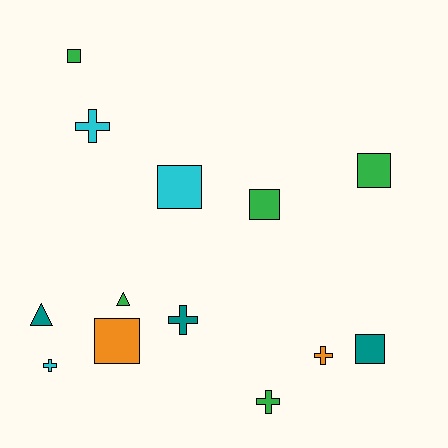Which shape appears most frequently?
Square, with 6 objects.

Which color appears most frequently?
Green, with 5 objects.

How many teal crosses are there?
There is 1 teal cross.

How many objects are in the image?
There are 13 objects.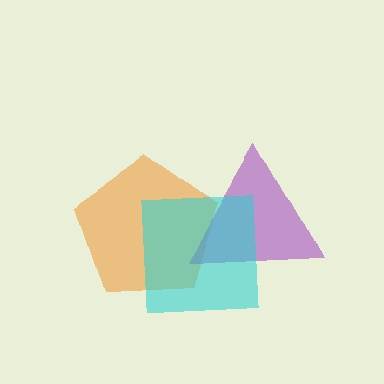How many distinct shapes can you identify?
There are 3 distinct shapes: an orange pentagon, a purple triangle, a cyan square.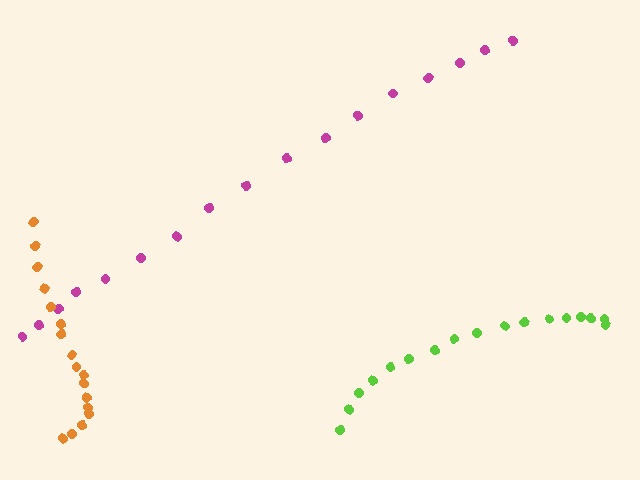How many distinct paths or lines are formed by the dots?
There are 3 distinct paths.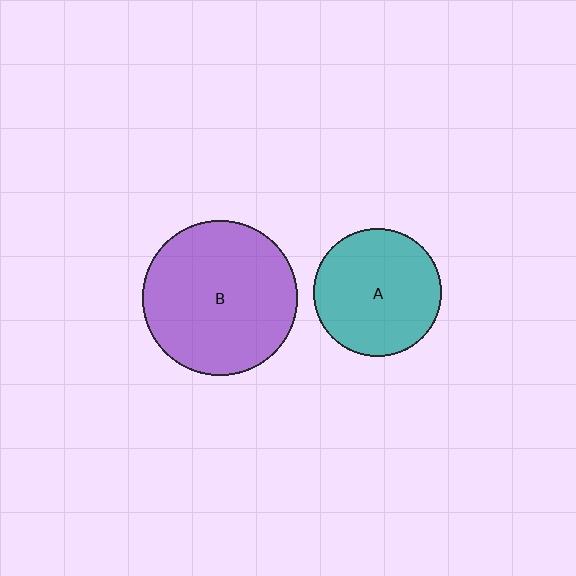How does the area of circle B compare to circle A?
Approximately 1.5 times.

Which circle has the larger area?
Circle B (purple).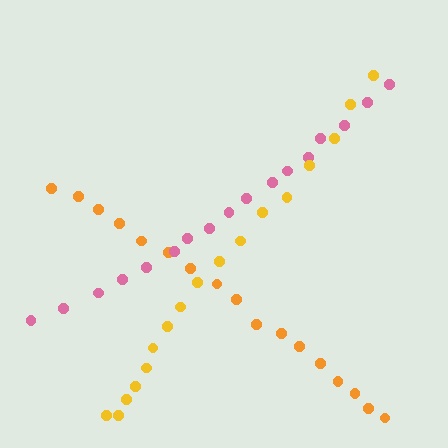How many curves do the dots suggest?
There are 3 distinct paths.